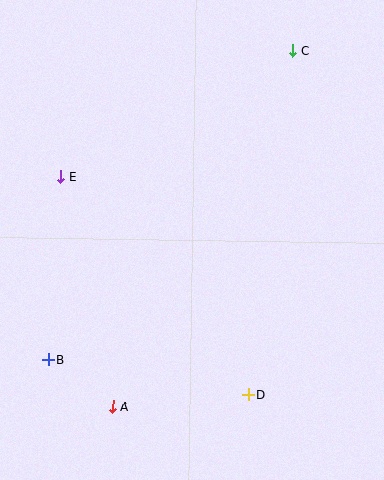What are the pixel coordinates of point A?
Point A is at (113, 406).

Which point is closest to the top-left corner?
Point E is closest to the top-left corner.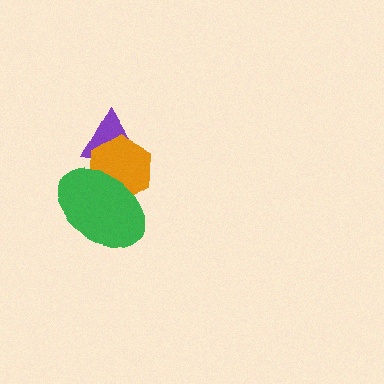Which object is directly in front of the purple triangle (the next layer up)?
The orange hexagon is directly in front of the purple triangle.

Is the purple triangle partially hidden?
Yes, it is partially covered by another shape.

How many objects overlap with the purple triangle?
2 objects overlap with the purple triangle.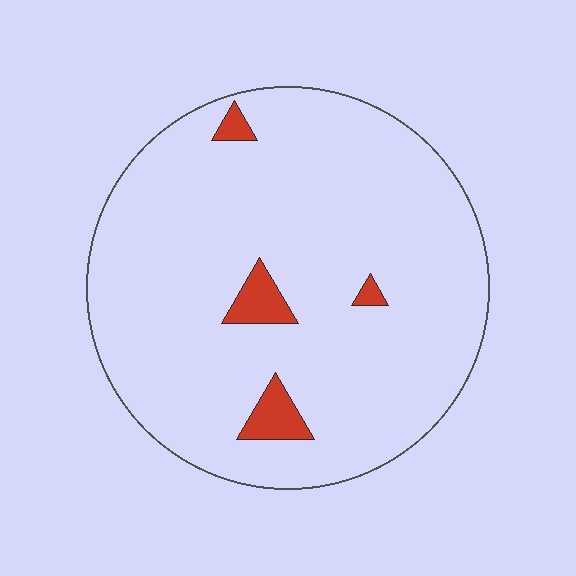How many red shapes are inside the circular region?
4.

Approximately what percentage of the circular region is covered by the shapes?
Approximately 5%.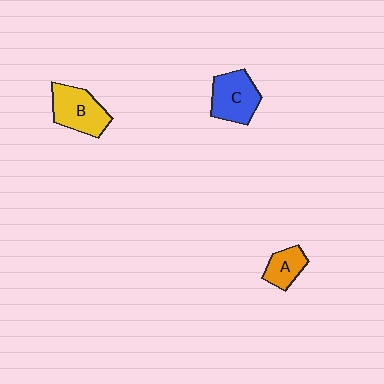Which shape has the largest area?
Shape B (yellow).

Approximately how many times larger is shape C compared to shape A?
Approximately 1.6 times.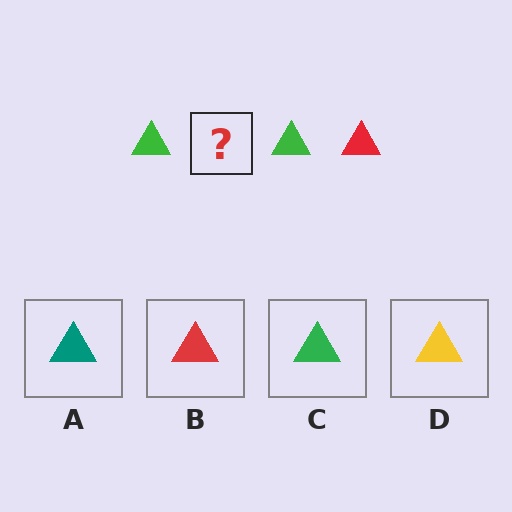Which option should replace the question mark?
Option B.